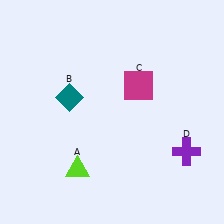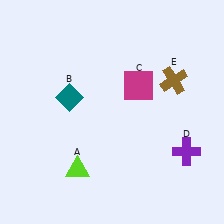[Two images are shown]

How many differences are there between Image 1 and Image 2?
There is 1 difference between the two images.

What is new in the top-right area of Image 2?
A brown cross (E) was added in the top-right area of Image 2.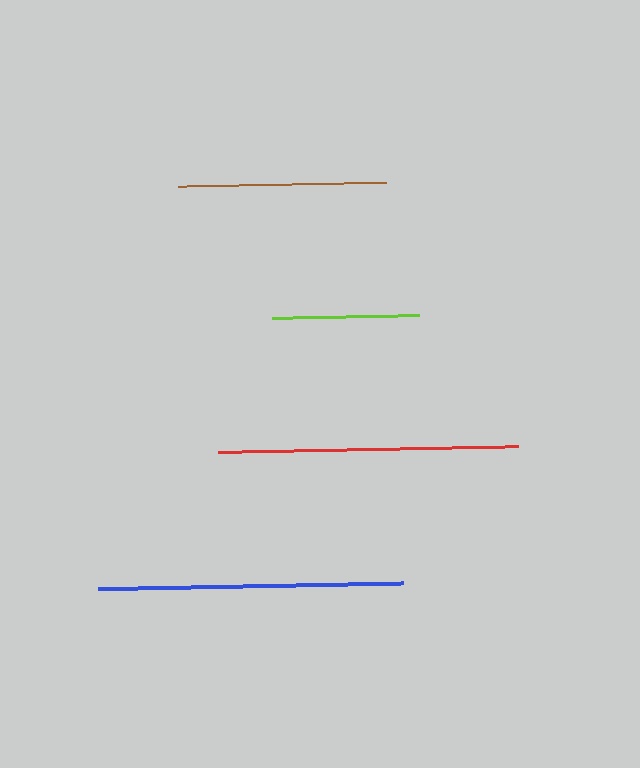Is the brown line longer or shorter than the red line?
The red line is longer than the brown line.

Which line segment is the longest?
The blue line is the longest at approximately 305 pixels.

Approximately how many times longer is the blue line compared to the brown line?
The blue line is approximately 1.5 times the length of the brown line.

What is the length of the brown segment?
The brown segment is approximately 208 pixels long.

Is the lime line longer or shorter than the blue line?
The blue line is longer than the lime line.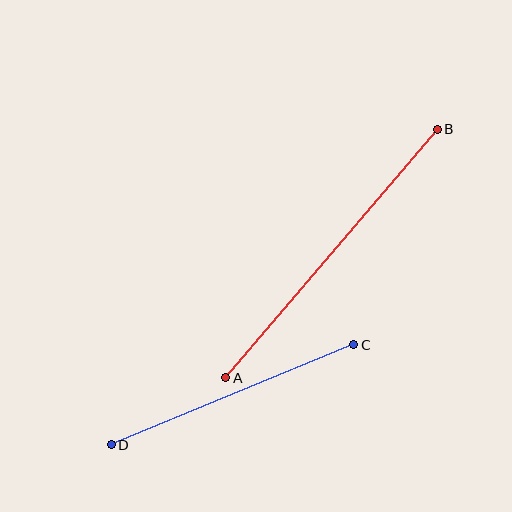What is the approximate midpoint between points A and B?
The midpoint is at approximately (332, 253) pixels.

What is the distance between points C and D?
The distance is approximately 262 pixels.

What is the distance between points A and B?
The distance is approximately 326 pixels.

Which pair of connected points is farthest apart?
Points A and B are farthest apart.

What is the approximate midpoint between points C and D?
The midpoint is at approximately (232, 395) pixels.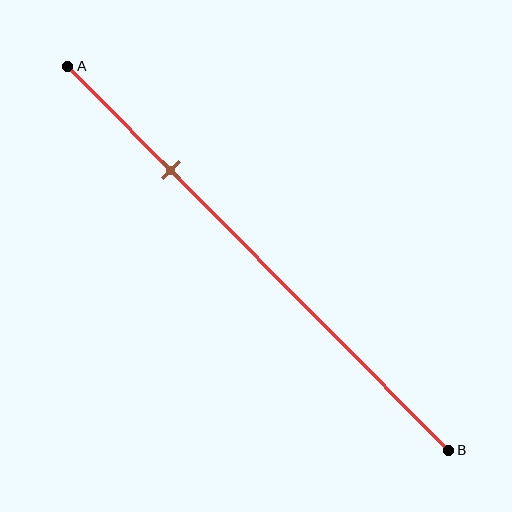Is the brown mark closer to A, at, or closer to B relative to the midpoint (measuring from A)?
The brown mark is closer to point A than the midpoint of segment AB.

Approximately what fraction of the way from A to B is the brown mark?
The brown mark is approximately 25% of the way from A to B.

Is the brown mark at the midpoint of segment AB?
No, the mark is at about 25% from A, not at the 50% midpoint.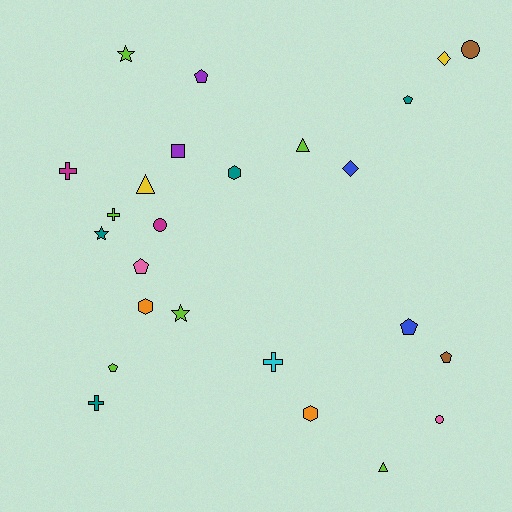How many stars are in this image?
There are 3 stars.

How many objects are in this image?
There are 25 objects.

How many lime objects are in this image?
There are 6 lime objects.